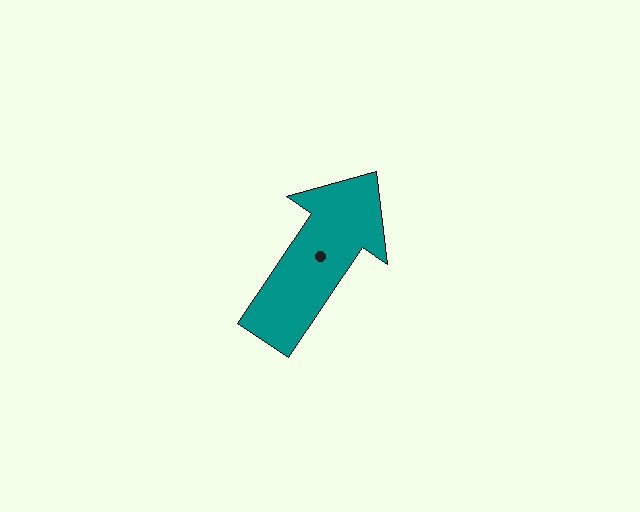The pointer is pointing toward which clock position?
Roughly 1 o'clock.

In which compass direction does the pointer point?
Northeast.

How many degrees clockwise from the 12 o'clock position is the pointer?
Approximately 34 degrees.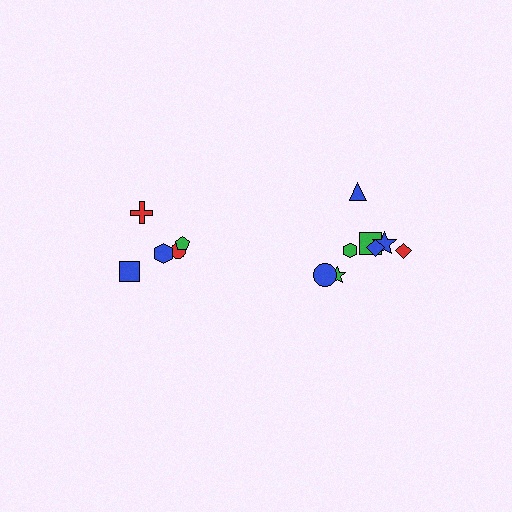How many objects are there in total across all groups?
There are 13 objects.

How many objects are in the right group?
There are 8 objects.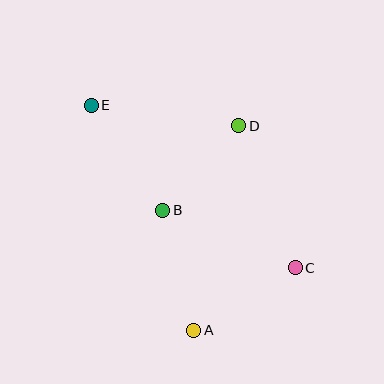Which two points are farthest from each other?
Points C and E are farthest from each other.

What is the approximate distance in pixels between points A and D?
The distance between A and D is approximately 209 pixels.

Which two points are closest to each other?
Points B and D are closest to each other.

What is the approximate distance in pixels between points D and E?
The distance between D and E is approximately 149 pixels.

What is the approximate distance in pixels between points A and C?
The distance between A and C is approximately 119 pixels.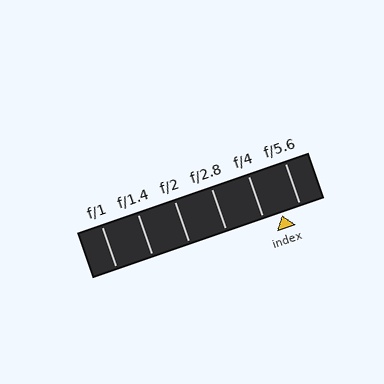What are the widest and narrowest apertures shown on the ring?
The widest aperture shown is f/1 and the narrowest is f/5.6.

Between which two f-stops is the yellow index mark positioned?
The index mark is between f/4 and f/5.6.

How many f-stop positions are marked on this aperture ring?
There are 6 f-stop positions marked.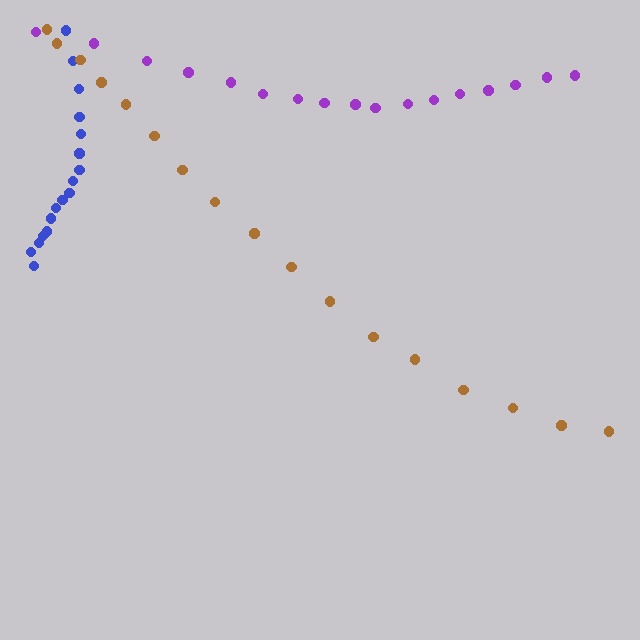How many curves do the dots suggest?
There are 3 distinct paths.